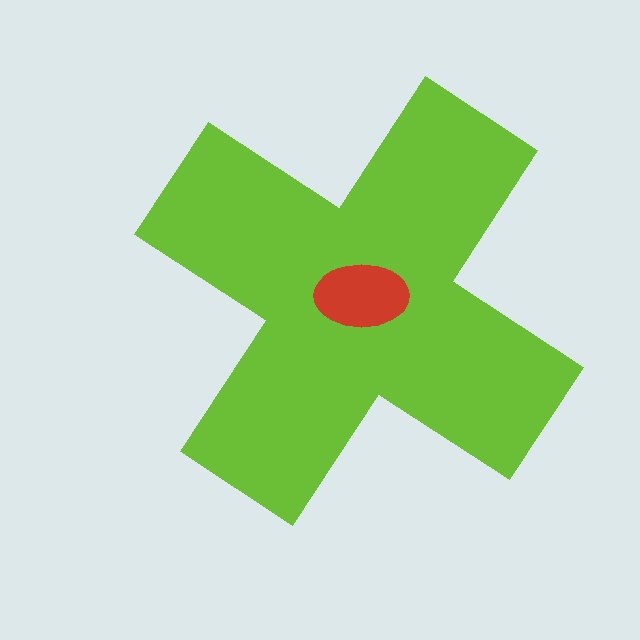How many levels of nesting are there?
2.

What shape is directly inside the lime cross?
The red ellipse.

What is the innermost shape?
The red ellipse.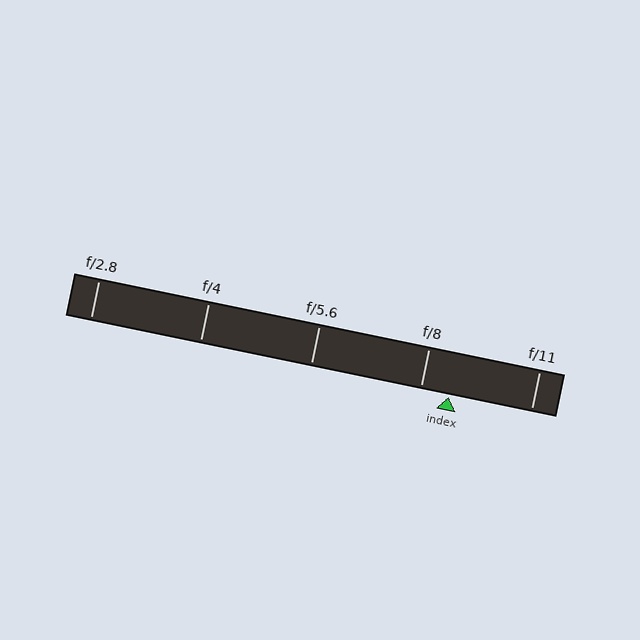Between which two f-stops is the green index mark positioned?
The index mark is between f/8 and f/11.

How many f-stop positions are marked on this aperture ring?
There are 5 f-stop positions marked.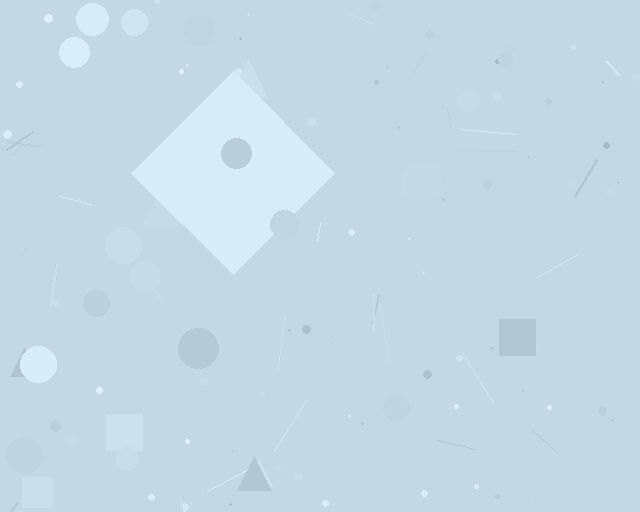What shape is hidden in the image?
A diamond is hidden in the image.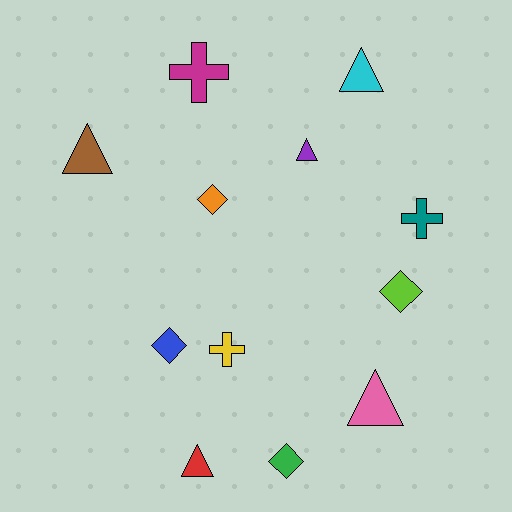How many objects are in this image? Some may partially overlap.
There are 12 objects.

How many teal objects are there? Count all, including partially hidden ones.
There is 1 teal object.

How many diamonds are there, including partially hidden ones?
There are 4 diamonds.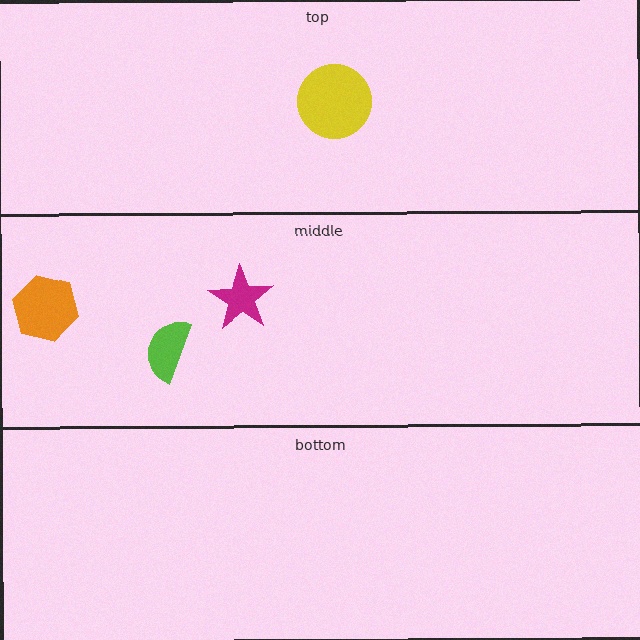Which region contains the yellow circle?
The top region.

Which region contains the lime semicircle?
The middle region.